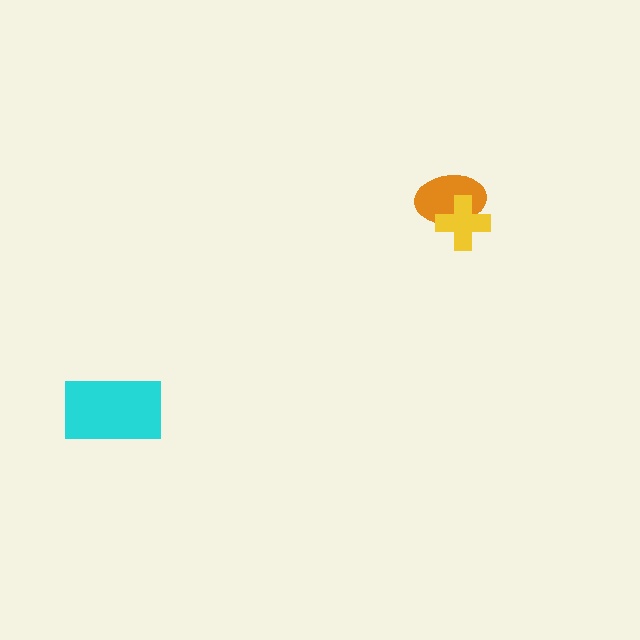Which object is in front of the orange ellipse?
The yellow cross is in front of the orange ellipse.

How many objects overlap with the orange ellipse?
1 object overlaps with the orange ellipse.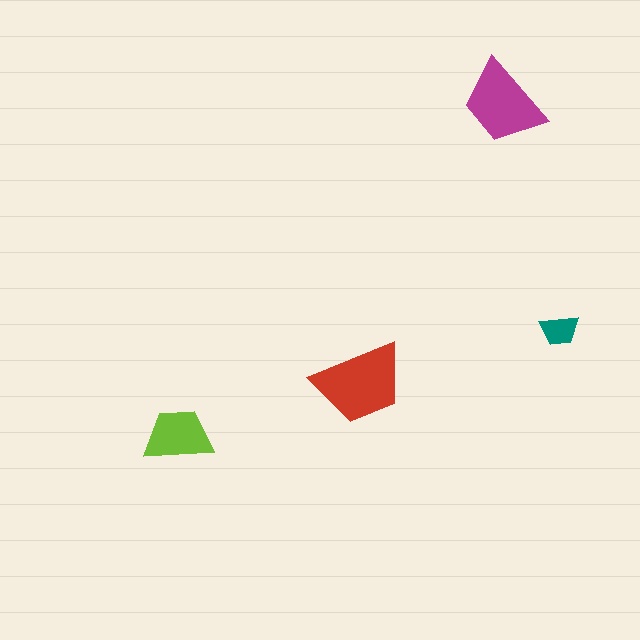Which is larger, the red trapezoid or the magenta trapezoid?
The red one.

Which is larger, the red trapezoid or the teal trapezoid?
The red one.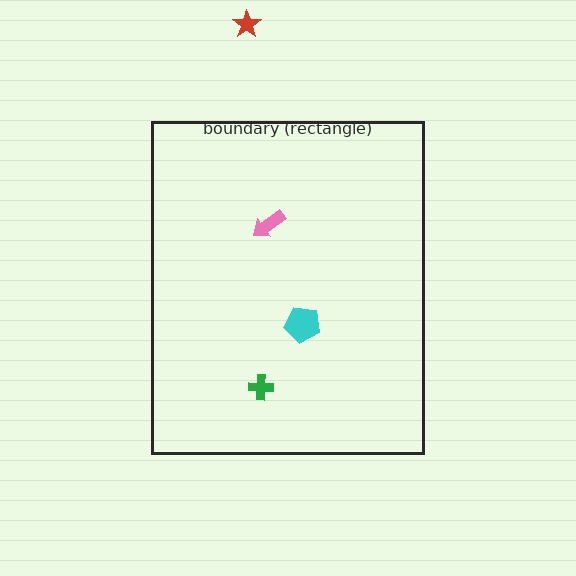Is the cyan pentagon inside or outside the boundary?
Inside.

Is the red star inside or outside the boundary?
Outside.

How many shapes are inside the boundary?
3 inside, 1 outside.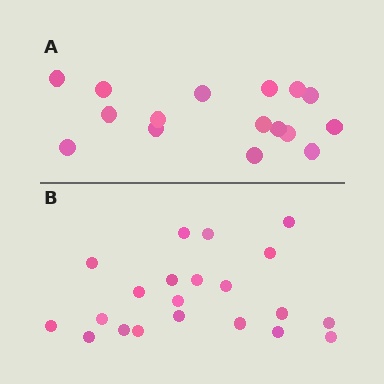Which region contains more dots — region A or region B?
Region B (the bottom region) has more dots.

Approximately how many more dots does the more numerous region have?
Region B has about 5 more dots than region A.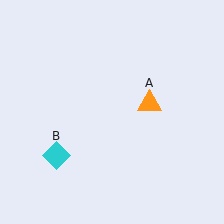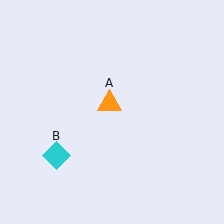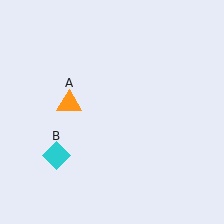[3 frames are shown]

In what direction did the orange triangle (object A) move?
The orange triangle (object A) moved left.